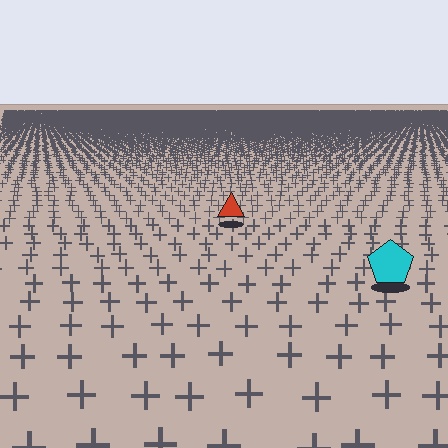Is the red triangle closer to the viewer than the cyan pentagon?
No. The cyan pentagon is closer — you can tell from the texture gradient: the ground texture is coarser near it.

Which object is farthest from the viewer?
The red triangle is farthest from the viewer. It appears smaller and the ground texture around it is denser.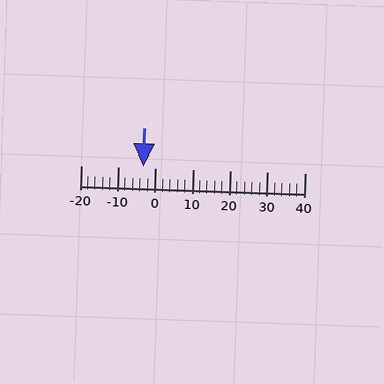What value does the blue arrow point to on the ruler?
The blue arrow points to approximately -3.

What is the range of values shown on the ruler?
The ruler shows values from -20 to 40.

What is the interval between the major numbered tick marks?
The major tick marks are spaced 10 units apart.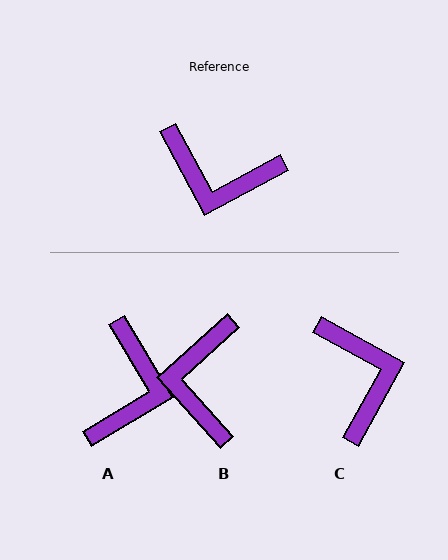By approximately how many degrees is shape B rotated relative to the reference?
Approximately 76 degrees clockwise.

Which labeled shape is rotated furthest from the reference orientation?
C, about 123 degrees away.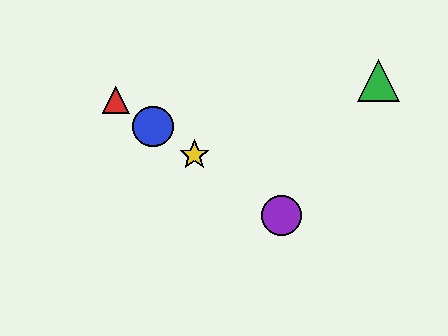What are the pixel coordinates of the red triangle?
The red triangle is at (116, 100).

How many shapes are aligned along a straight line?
4 shapes (the red triangle, the blue circle, the yellow star, the purple circle) are aligned along a straight line.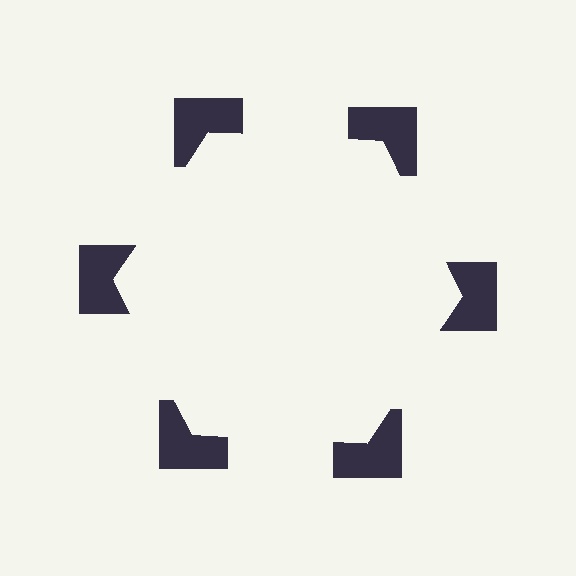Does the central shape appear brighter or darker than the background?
It typically appears slightly brighter than the background, even though no actual brightness change is drawn.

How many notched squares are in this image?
There are 6 — one at each vertex of the illusory hexagon.